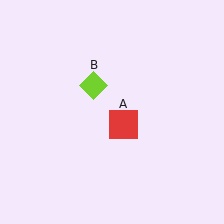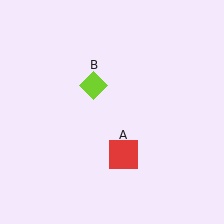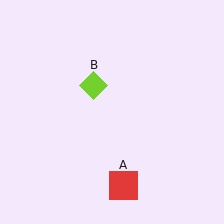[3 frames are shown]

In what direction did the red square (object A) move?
The red square (object A) moved down.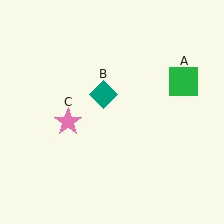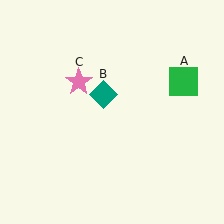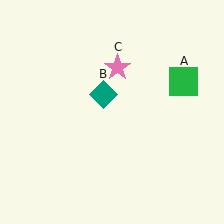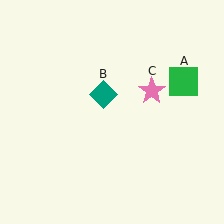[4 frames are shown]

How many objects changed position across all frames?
1 object changed position: pink star (object C).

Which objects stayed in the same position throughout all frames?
Green square (object A) and teal diamond (object B) remained stationary.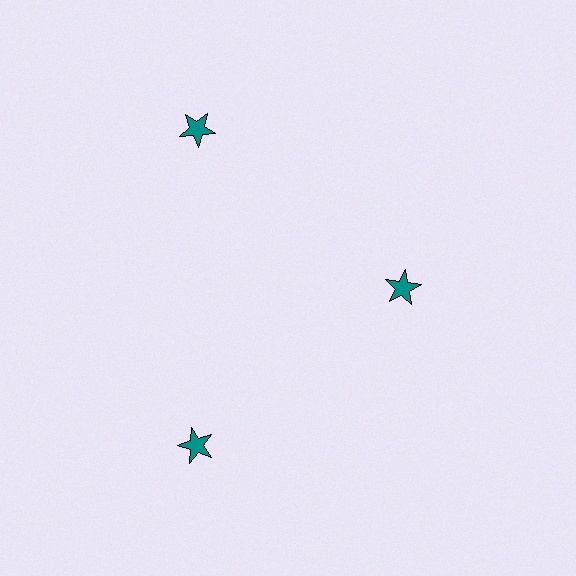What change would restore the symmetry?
The symmetry would be restored by moving it outward, back onto the ring so that all 3 stars sit at equal angles and equal distance from the center.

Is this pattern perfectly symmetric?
No. The 3 teal stars are arranged in a ring, but one element near the 3 o'clock position is pulled inward toward the center, breaking the 3-fold rotational symmetry.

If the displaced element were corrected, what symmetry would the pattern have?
It would have 3-fold rotational symmetry — the pattern would map onto itself every 120 degrees.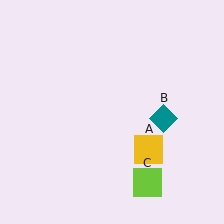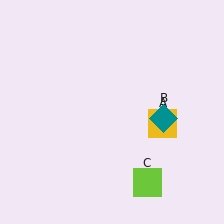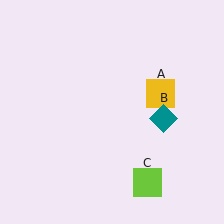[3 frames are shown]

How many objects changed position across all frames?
1 object changed position: yellow square (object A).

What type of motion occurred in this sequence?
The yellow square (object A) rotated counterclockwise around the center of the scene.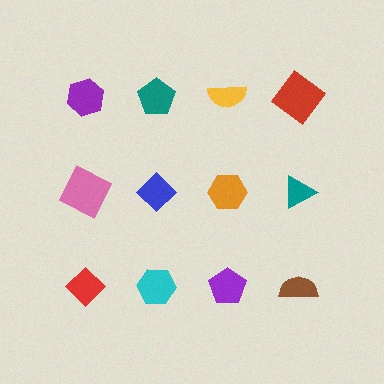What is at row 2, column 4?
A teal triangle.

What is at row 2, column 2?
A blue diamond.